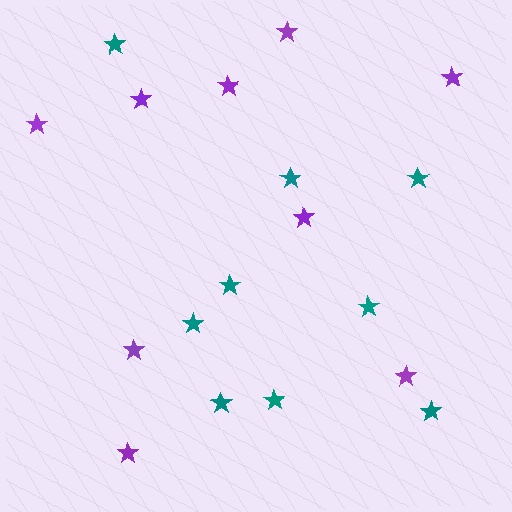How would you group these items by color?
There are 2 groups: one group of teal stars (9) and one group of purple stars (9).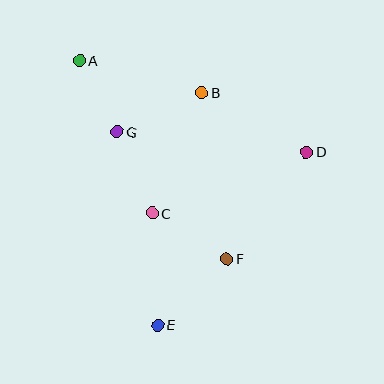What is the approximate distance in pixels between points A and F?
The distance between A and F is approximately 247 pixels.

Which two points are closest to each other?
Points A and G are closest to each other.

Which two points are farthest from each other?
Points A and E are farthest from each other.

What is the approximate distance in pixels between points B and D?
The distance between B and D is approximately 120 pixels.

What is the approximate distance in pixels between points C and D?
The distance between C and D is approximately 166 pixels.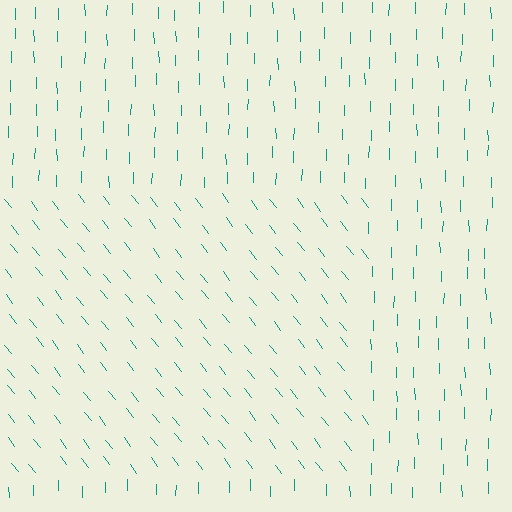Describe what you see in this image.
The image is filled with small teal line segments. A rectangle region in the image has lines oriented differently from the surrounding lines, creating a visible texture boundary.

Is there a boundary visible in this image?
Yes, there is a texture boundary formed by a change in line orientation.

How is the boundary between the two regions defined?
The boundary is defined purely by a change in line orientation (approximately 38 degrees difference). All lines are the same color and thickness.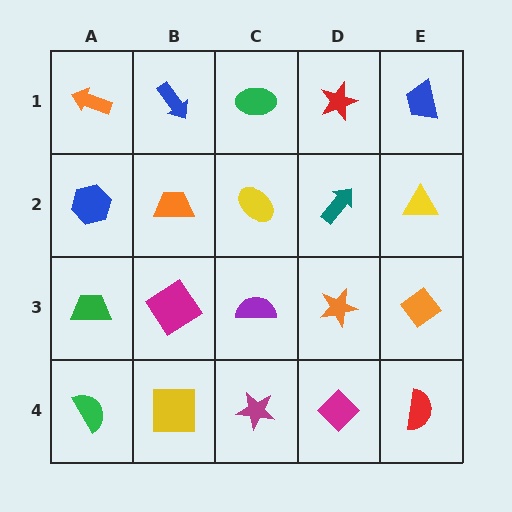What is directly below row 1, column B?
An orange trapezoid.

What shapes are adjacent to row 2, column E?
A blue trapezoid (row 1, column E), an orange diamond (row 3, column E), a teal arrow (row 2, column D).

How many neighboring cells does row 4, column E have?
2.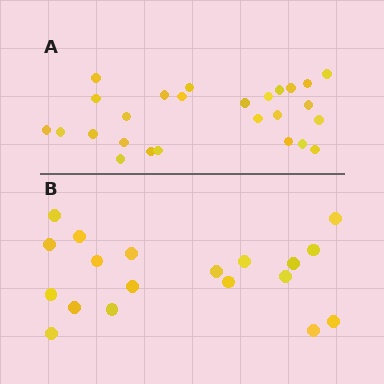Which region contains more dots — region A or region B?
Region A (the top region) has more dots.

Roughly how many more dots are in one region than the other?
Region A has roughly 8 or so more dots than region B.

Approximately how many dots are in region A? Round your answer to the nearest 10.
About 30 dots. (The exact count is 26, which rounds to 30.)